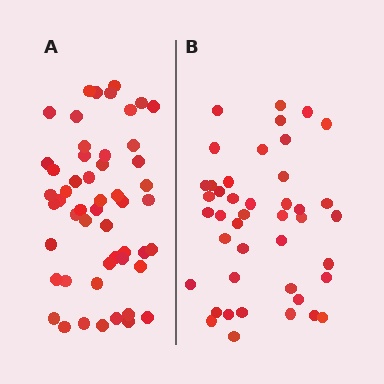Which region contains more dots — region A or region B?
Region A (the left region) has more dots.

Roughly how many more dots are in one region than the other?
Region A has roughly 8 or so more dots than region B.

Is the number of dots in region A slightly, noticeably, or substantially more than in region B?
Region A has only slightly more — the two regions are fairly close. The ratio is roughly 1.2 to 1.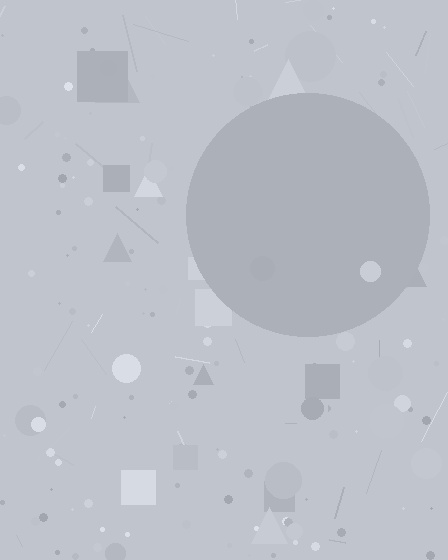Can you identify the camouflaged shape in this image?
The camouflaged shape is a circle.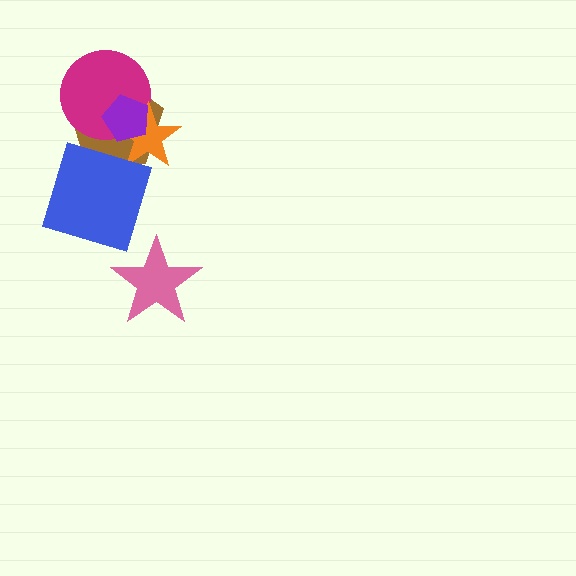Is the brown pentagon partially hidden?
Yes, it is partially covered by another shape.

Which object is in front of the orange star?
The purple pentagon is in front of the orange star.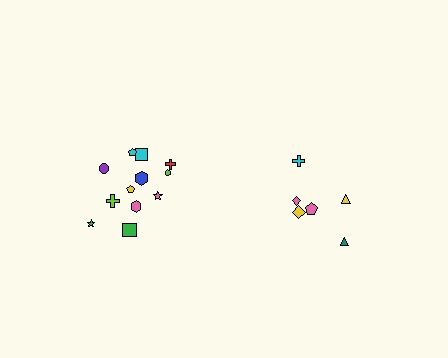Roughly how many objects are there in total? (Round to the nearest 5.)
Roughly 20 objects in total.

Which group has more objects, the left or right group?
The left group.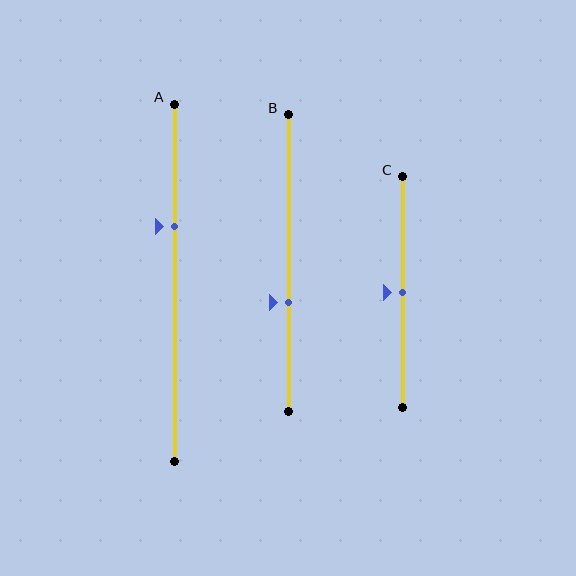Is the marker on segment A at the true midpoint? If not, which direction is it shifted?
No, the marker on segment A is shifted upward by about 16% of the segment length.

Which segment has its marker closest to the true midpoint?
Segment C has its marker closest to the true midpoint.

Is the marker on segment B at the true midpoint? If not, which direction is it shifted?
No, the marker on segment B is shifted downward by about 13% of the segment length.